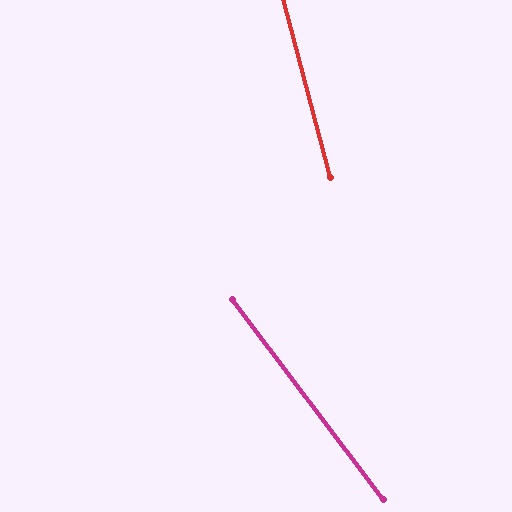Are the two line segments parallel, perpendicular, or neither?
Neither parallel nor perpendicular — they differ by about 22°.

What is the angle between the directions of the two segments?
Approximately 22 degrees.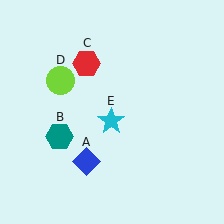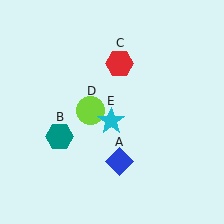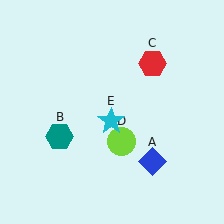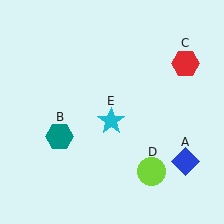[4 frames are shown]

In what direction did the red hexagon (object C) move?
The red hexagon (object C) moved right.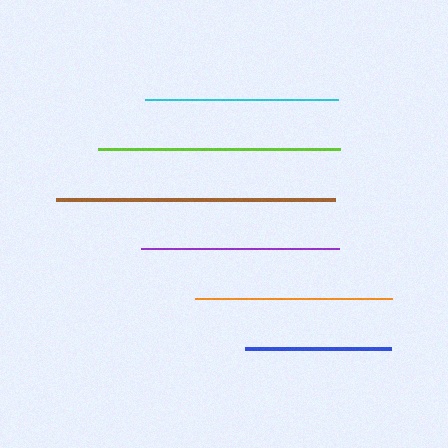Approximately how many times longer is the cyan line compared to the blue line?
The cyan line is approximately 1.3 times the length of the blue line.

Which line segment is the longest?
The brown line is the longest at approximately 279 pixels.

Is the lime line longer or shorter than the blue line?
The lime line is longer than the blue line.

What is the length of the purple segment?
The purple segment is approximately 198 pixels long.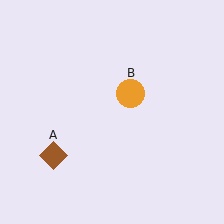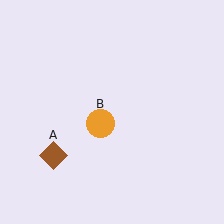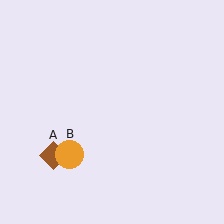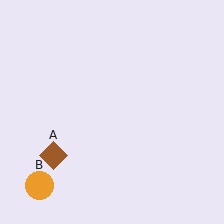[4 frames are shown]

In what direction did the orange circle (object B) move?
The orange circle (object B) moved down and to the left.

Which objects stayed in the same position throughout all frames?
Brown diamond (object A) remained stationary.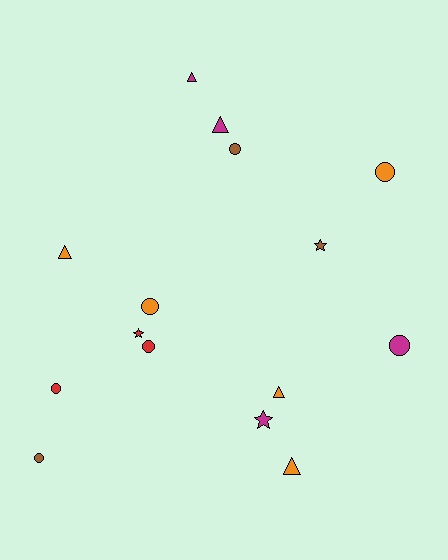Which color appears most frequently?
Orange, with 5 objects.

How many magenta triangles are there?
There are 2 magenta triangles.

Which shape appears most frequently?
Circle, with 7 objects.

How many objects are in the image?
There are 15 objects.